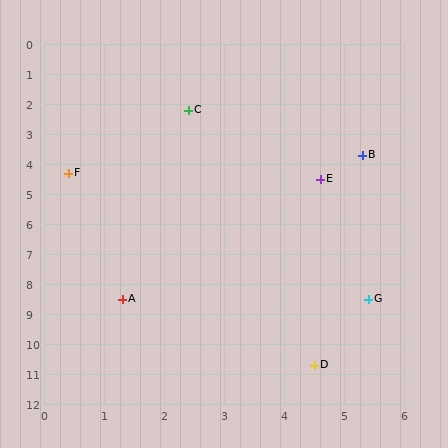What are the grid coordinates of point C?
Point C is at approximately (2.4, 2.2).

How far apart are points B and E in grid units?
Points B and E are about 1.1 grid units apart.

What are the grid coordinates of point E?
Point E is at approximately (4.6, 4.5).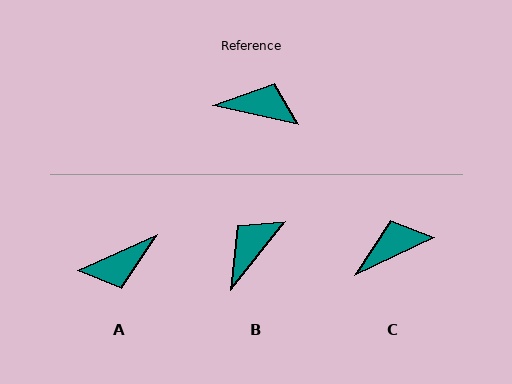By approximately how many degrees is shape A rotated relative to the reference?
Approximately 143 degrees clockwise.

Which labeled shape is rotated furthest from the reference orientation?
A, about 143 degrees away.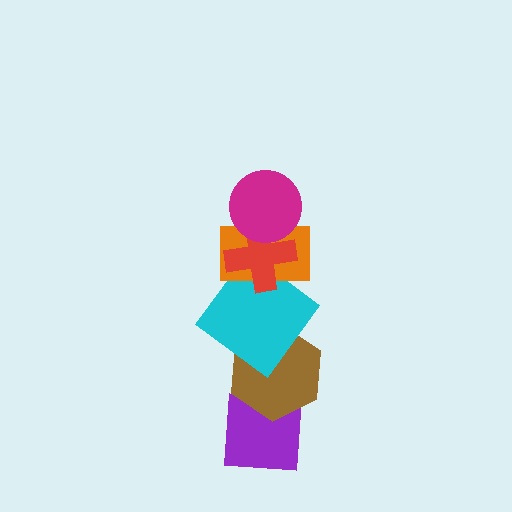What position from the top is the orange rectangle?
The orange rectangle is 3rd from the top.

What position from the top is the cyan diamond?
The cyan diamond is 4th from the top.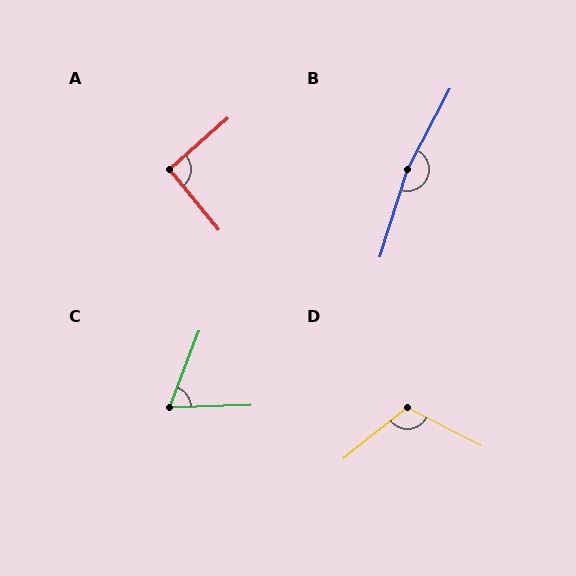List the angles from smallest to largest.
C (67°), A (91°), D (114°), B (169°).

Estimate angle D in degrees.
Approximately 114 degrees.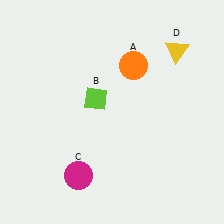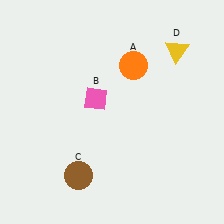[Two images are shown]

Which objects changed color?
B changed from lime to pink. C changed from magenta to brown.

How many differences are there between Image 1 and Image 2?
There are 2 differences between the two images.